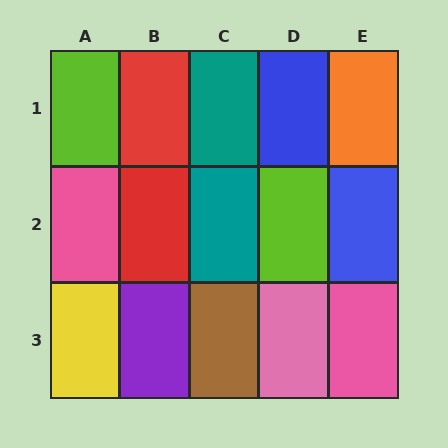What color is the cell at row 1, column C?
Teal.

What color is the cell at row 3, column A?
Yellow.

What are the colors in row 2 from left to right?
Pink, red, teal, lime, blue.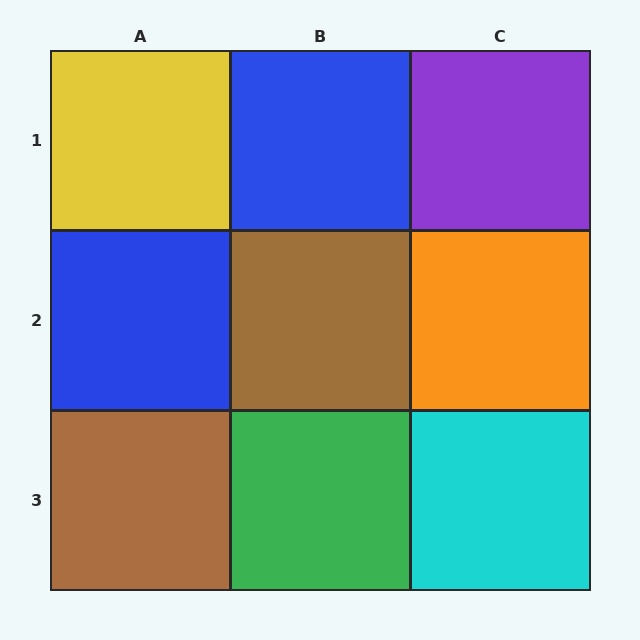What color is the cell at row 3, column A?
Brown.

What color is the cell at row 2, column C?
Orange.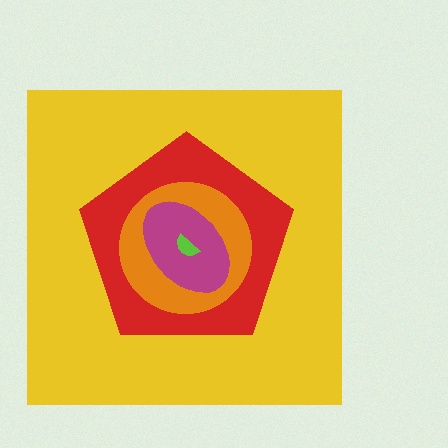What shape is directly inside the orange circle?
The magenta ellipse.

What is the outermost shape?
The yellow square.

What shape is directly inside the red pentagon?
The orange circle.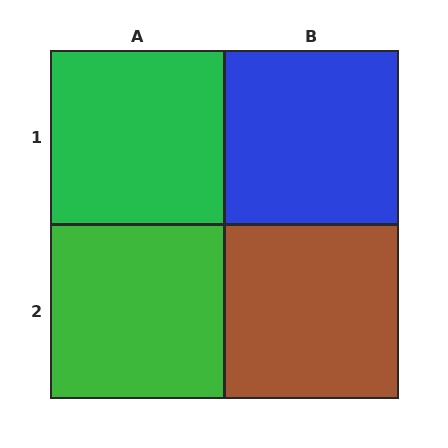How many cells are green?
2 cells are green.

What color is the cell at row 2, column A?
Green.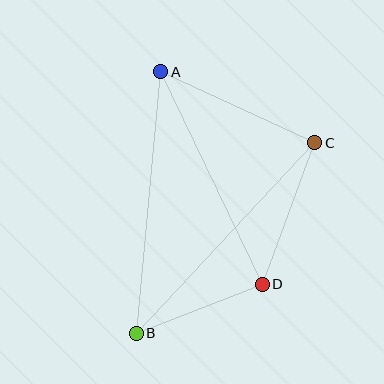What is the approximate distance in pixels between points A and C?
The distance between A and C is approximately 169 pixels.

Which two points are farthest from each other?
Points A and B are farthest from each other.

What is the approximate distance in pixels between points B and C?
The distance between B and C is approximately 261 pixels.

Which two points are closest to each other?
Points B and D are closest to each other.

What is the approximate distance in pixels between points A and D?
The distance between A and D is approximately 235 pixels.